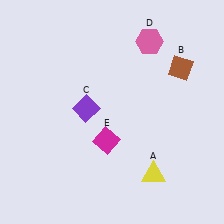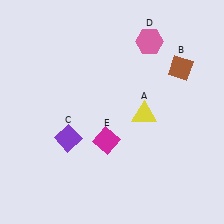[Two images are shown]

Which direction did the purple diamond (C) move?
The purple diamond (C) moved down.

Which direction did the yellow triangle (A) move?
The yellow triangle (A) moved up.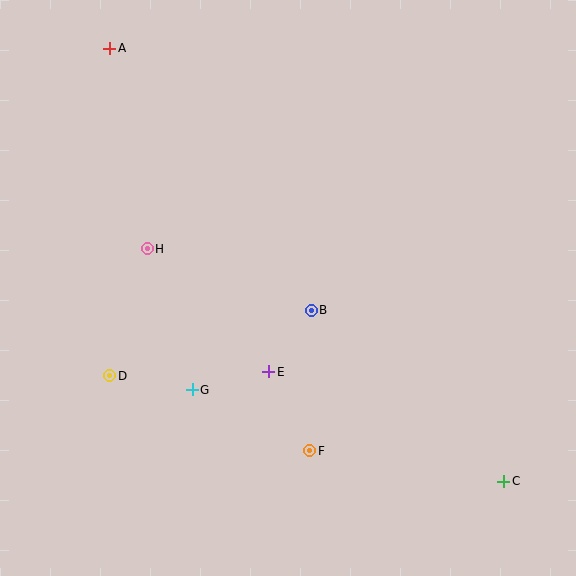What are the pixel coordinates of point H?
Point H is at (147, 249).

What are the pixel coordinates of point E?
Point E is at (269, 372).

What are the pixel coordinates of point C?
Point C is at (504, 481).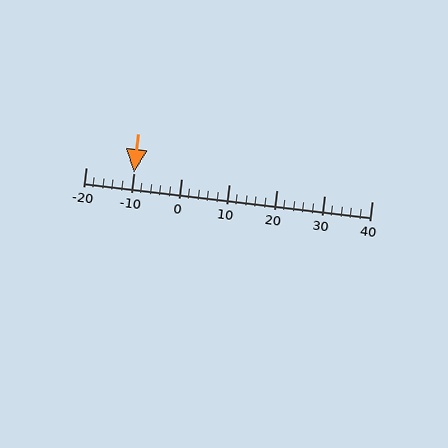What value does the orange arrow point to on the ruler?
The orange arrow points to approximately -10.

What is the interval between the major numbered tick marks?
The major tick marks are spaced 10 units apart.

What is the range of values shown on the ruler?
The ruler shows values from -20 to 40.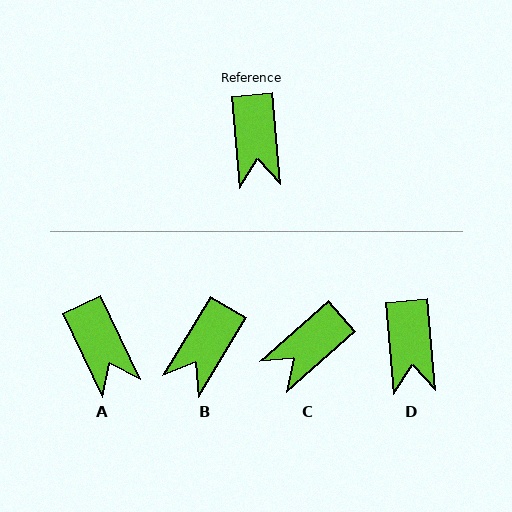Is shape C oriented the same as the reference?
No, it is off by about 54 degrees.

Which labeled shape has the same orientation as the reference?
D.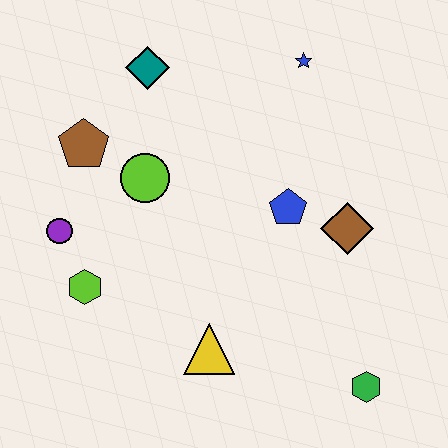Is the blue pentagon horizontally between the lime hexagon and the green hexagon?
Yes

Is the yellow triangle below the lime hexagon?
Yes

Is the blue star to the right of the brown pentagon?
Yes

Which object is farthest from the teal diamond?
The green hexagon is farthest from the teal diamond.